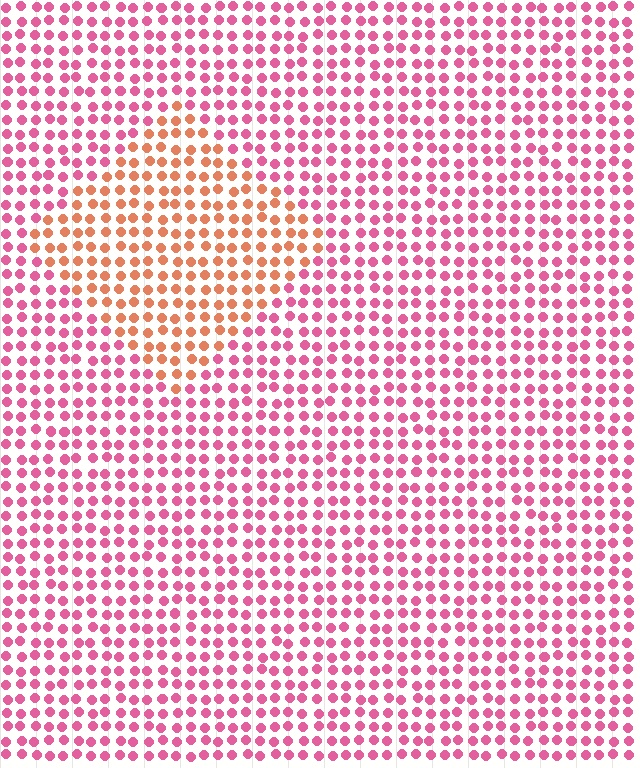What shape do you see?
I see a diamond.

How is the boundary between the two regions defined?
The boundary is defined purely by a slight shift in hue (about 44 degrees). Spacing, size, and orientation are identical on both sides.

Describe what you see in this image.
The image is filled with small pink elements in a uniform arrangement. A diamond-shaped region is visible where the elements are tinted to a slightly different hue, forming a subtle color boundary.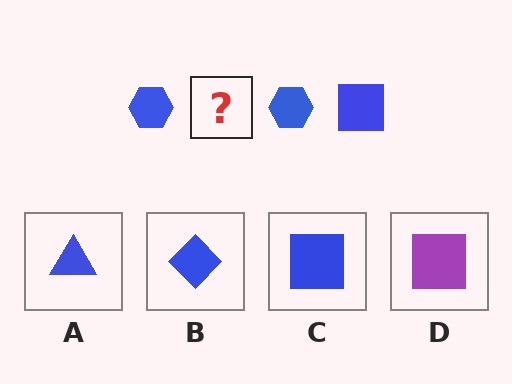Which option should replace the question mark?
Option C.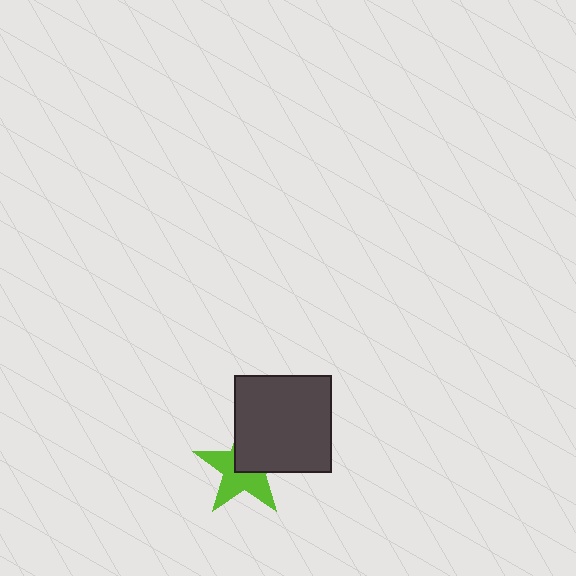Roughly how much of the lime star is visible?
About half of it is visible (roughly 55%).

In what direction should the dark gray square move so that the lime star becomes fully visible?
The dark gray square should move toward the upper-right. That is the shortest direction to clear the overlap and leave the lime star fully visible.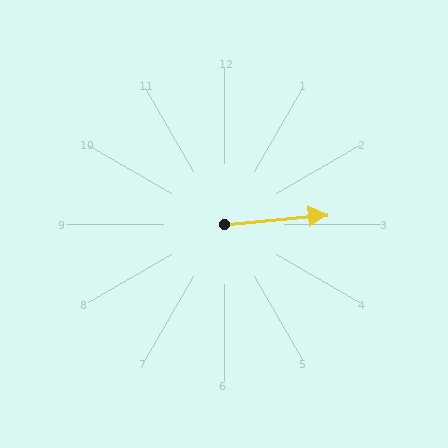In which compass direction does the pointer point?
East.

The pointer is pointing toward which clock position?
Roughly 3 o'clock.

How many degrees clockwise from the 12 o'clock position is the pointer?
Approximately 85 degrees.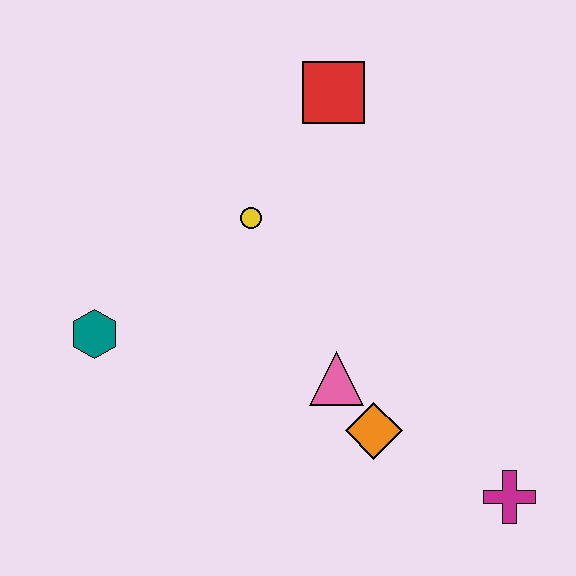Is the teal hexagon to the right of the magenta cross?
No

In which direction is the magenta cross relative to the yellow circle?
The magenta cross is below the yellow circle.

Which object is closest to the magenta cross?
The orange diamond is closest to the magenta cross.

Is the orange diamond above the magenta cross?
Yes